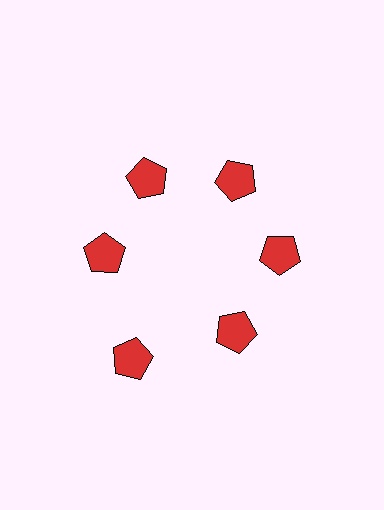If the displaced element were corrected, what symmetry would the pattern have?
It would have 6-fold rotational symmetry — the pattern would map onto itself every 60 degrees.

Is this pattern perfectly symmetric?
No. The 6 red pentagons are arranged in a ring, but one element near the 7 o'clock position is pushed outward from the center, breaking the 6-fold rotational symmetry.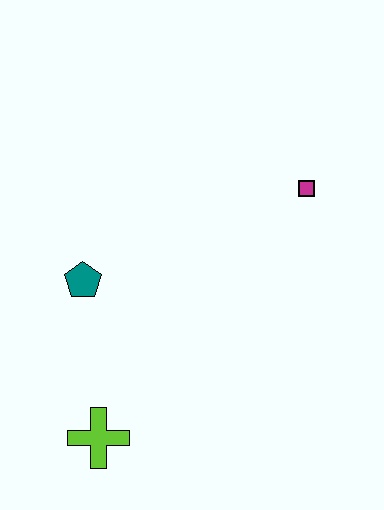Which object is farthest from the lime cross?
The magenta square is farthest from the lime cross.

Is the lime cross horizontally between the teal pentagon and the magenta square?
Yes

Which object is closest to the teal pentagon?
The lime cross is closest to the teal pentagon.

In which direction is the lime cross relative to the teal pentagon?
The lime cross is below the teal pentagon.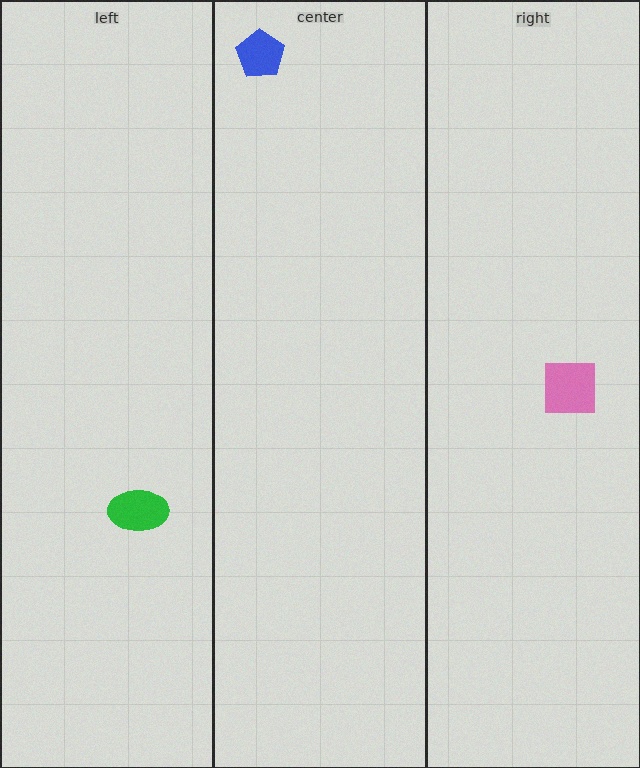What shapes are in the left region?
The green ellipse.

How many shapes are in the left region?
1.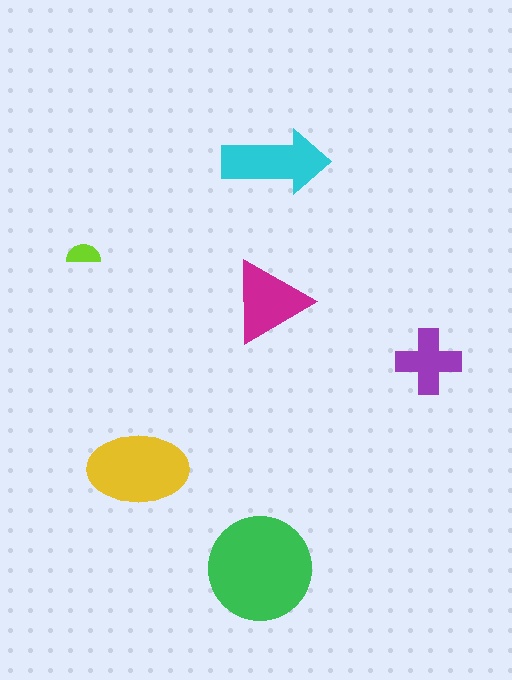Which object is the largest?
The green circle.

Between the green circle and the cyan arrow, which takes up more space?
The green circle.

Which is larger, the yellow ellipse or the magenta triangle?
The yellow ellipse.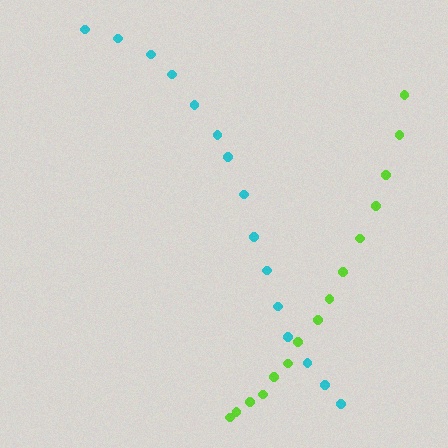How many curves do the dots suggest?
There are 2 distinct paths.